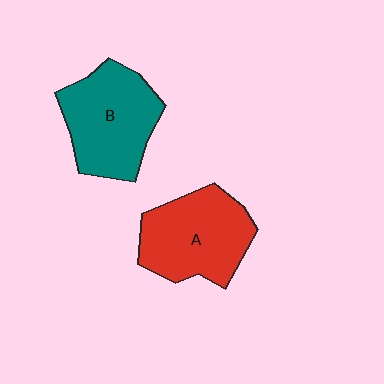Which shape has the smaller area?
Shape A (red).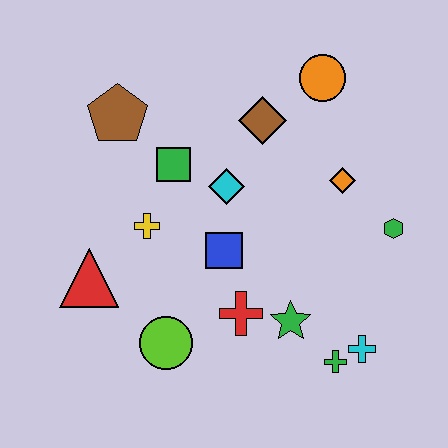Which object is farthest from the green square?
The cyan cross is farthest from the green square.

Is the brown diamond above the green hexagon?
Yes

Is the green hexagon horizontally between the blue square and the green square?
No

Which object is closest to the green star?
The red cross is closest to the green star.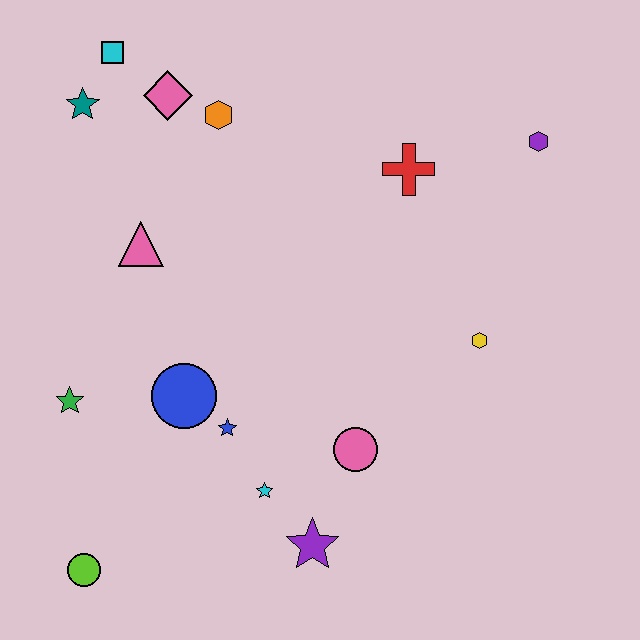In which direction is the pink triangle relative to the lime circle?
The pink triangle is above the lime circle.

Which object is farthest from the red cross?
The lime circle is farthest from the red cross.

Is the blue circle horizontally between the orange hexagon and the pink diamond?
Yes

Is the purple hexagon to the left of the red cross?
No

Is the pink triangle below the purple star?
No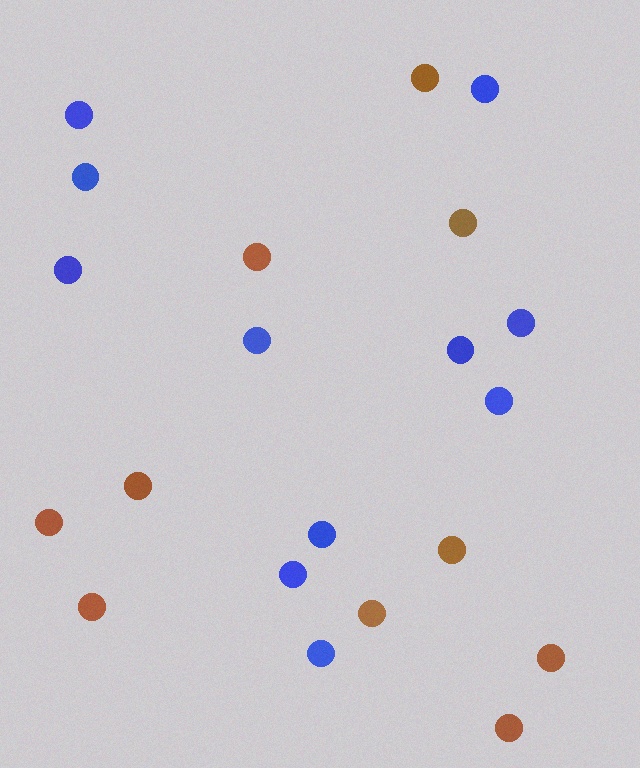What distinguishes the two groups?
There are 2 groups: one group of brown circles (10) and one group of blue circles (11).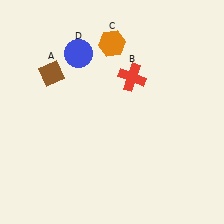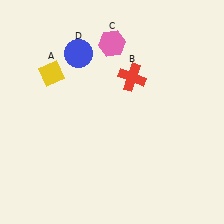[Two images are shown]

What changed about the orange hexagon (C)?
In Image 1, C is orange. In Image 2, it changed to pink.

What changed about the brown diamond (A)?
In Image 1, A is brown. In Image 2, it changed to yellow.